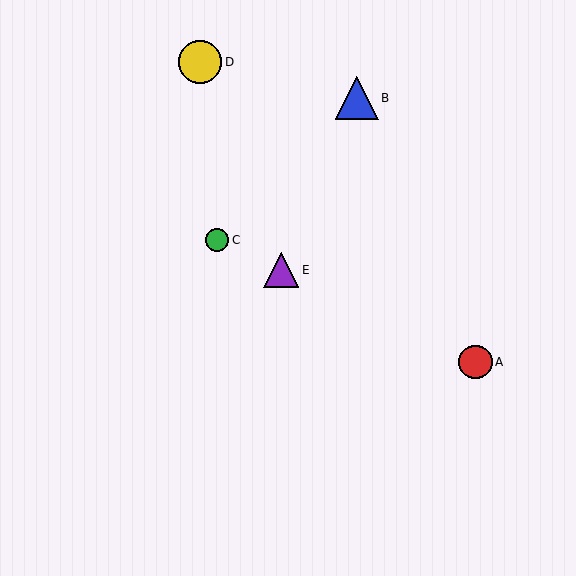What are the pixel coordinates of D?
Object D is at (200, 62).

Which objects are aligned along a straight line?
Objects A, C, E are aligned along a straight line.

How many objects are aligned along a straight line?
3 objects (A, C, E) are aligned along a straight line.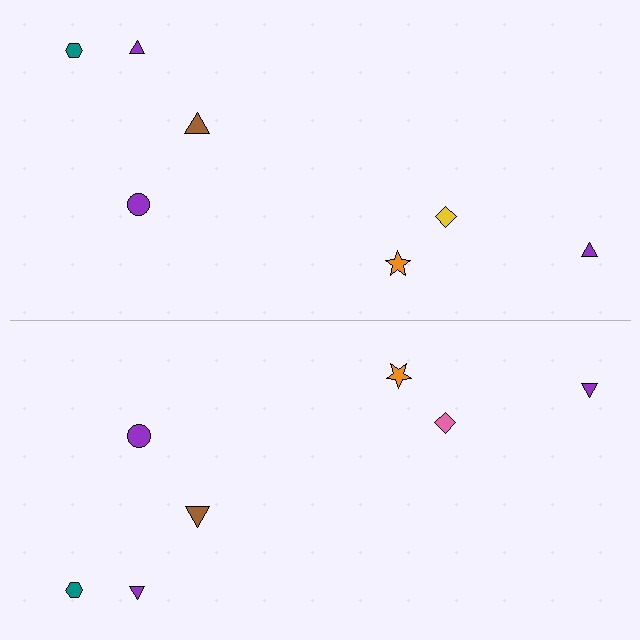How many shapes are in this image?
There are 14 shapes in this image.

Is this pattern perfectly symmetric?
No, the pattern is not perfectly symmetric. The pink diamond on the bottom side breaks the symmetry — its mirror counterpart is yellow.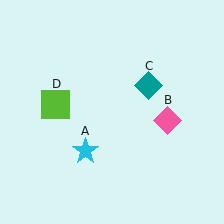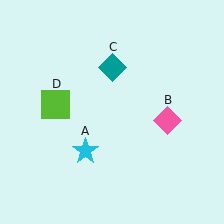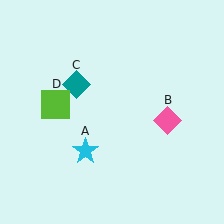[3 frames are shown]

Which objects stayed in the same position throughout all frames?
Cyan star (object A) and pink diamond (object B) and lime square (object D) remained stationary.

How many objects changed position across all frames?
1 object changed position: teal diamond (object C).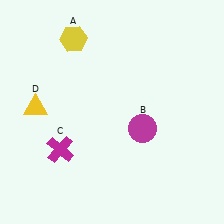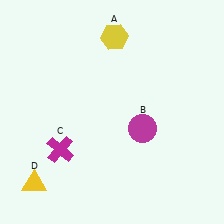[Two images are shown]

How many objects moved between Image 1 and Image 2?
2 objects moved between the two images.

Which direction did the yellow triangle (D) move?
The yellow triangle (D) moved down.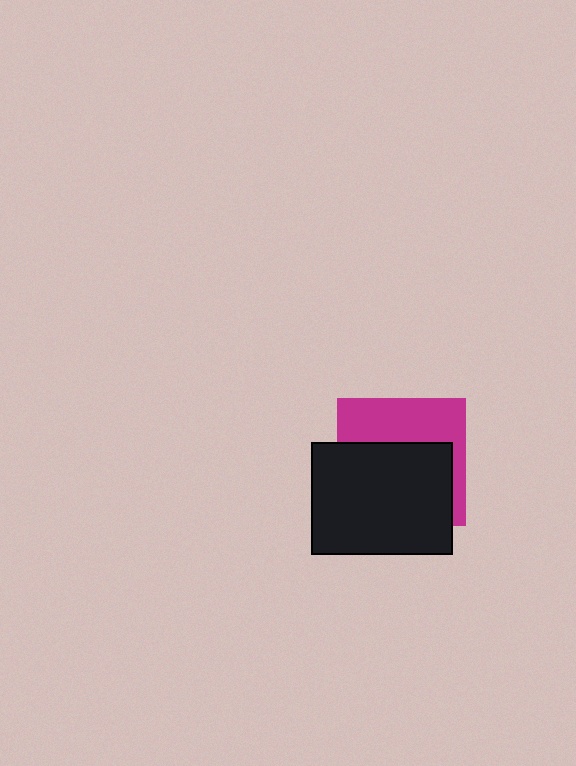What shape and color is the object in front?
The object in front is a black rectangle.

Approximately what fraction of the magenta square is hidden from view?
Roughly 59% of the magenta square is hidden behind the black rectangle.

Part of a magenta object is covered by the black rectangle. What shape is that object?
It is a square.